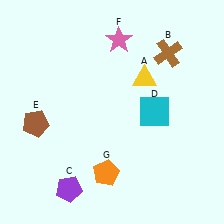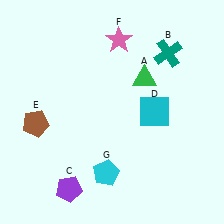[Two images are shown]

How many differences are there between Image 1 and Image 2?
There are 3 differences between the two images.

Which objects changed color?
A changed from yellow to green. B changed from brown to teal. G changed from orange to cyan.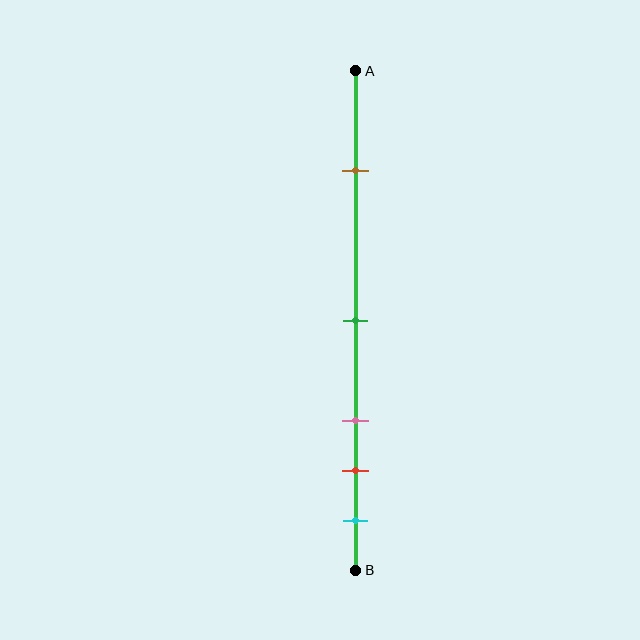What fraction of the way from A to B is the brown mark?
The brown mark is approximately 20% (0.2) of the way from A to B.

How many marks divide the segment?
There are 5 marks dividing the segment.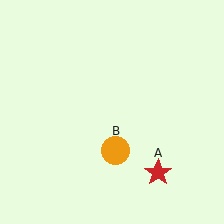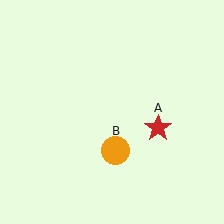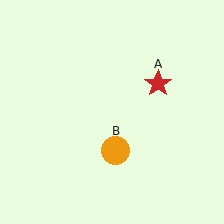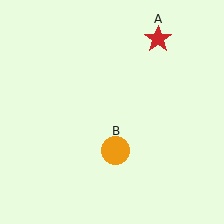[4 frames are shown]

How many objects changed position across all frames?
1 object changed position: red star (object A).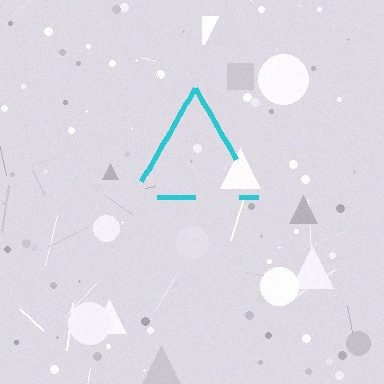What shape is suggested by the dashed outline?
The dashed outline suggests a triangle.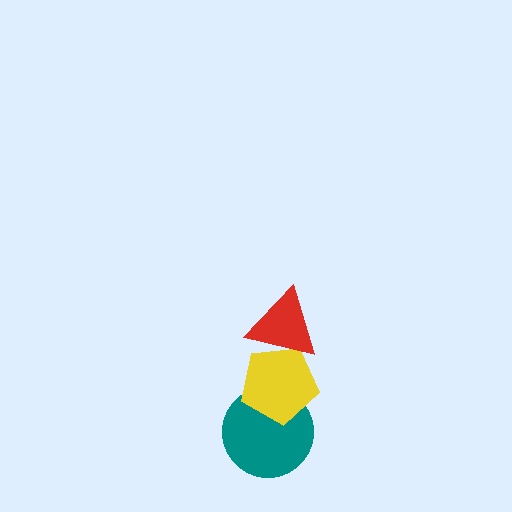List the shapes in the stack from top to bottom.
From top to bottom: the red triangle, the yellow pentagon, the teal circle.